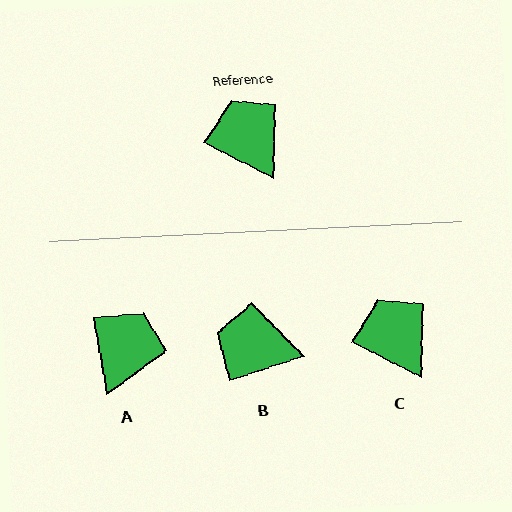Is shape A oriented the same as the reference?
No, it is off by about 53 degrees.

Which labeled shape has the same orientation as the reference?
C.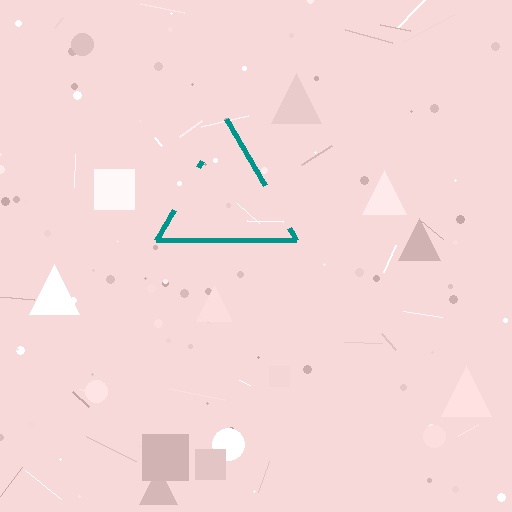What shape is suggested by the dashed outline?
The dashed outline suggests a triangle.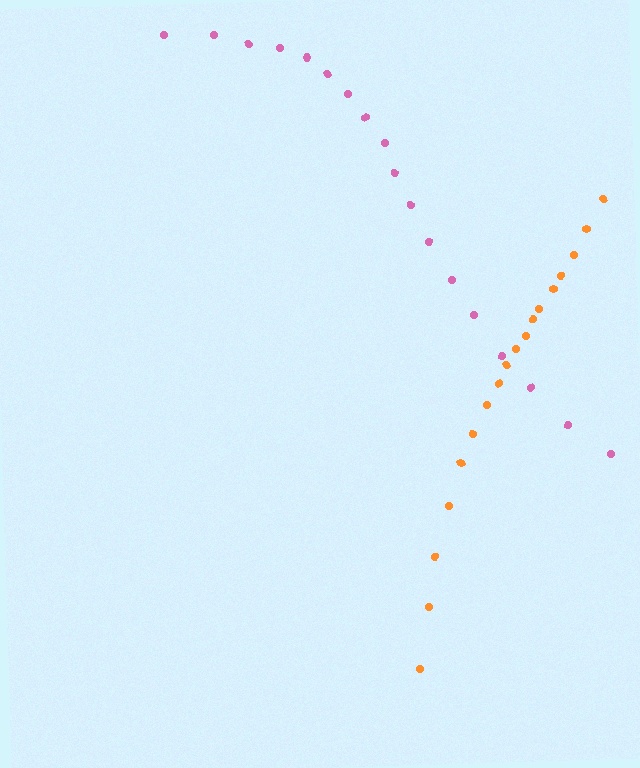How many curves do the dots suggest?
There are 2 distinct paths.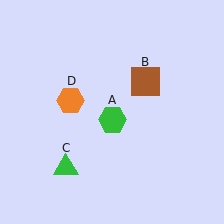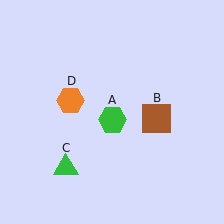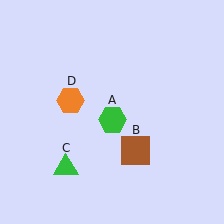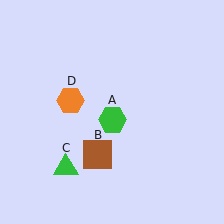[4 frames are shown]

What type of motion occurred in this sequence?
The brown square (object B) rotated clockwise around the center of the scene.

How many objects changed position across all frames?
1 object changed position: brown square (object B).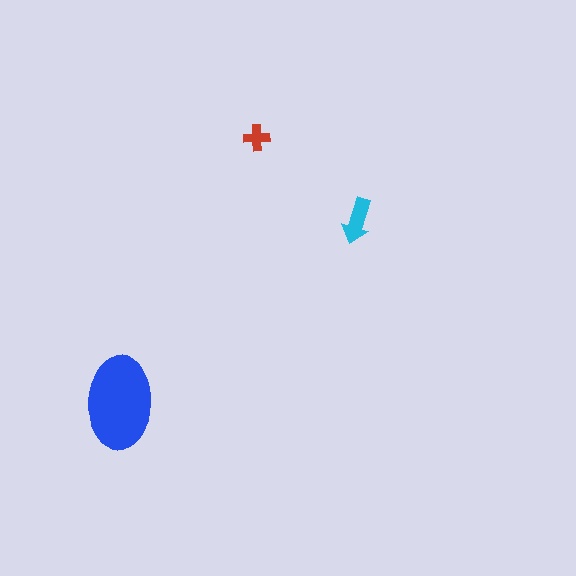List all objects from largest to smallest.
The blue ellipse, the cyan arrow, the red cross.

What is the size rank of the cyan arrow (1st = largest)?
2nd.